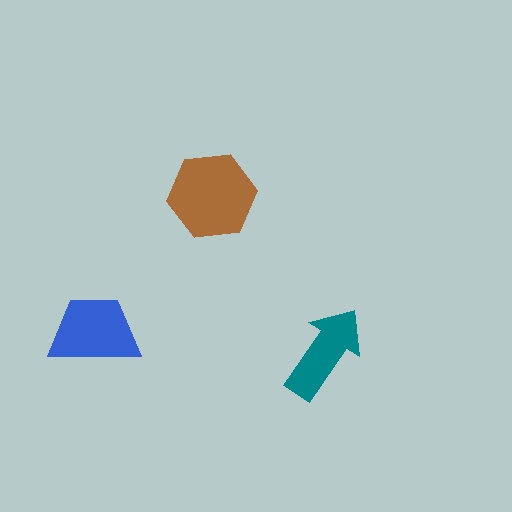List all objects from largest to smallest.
The brown hexagon, the blue trapezoid, the teal arrow.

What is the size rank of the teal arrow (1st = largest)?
3rd.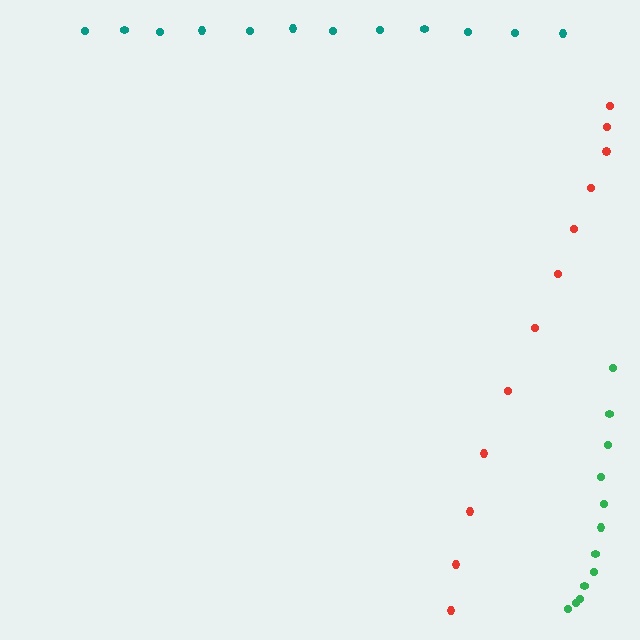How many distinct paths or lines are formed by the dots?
There are 3 distinct paths.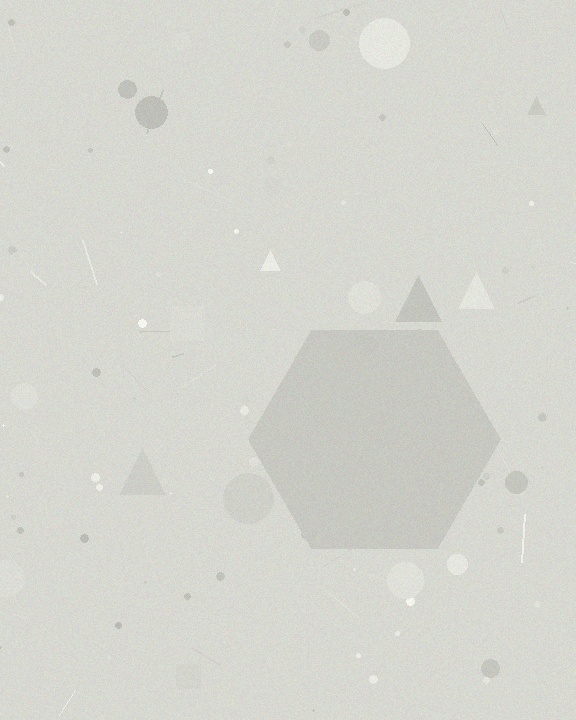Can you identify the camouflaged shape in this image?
The camouflaged shape is a hexagon.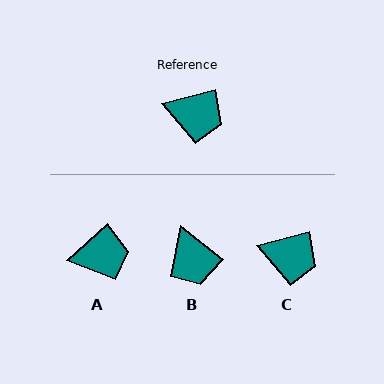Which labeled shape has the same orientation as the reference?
C.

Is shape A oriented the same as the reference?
No, it is off by about 28 degrees.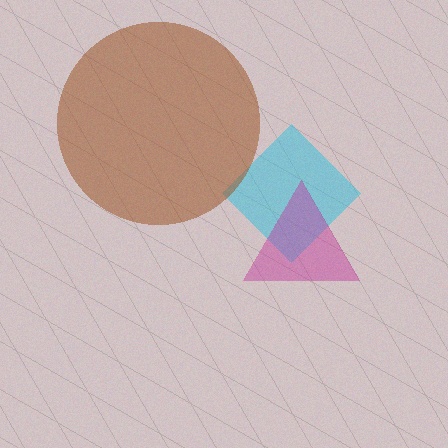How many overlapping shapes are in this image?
There are 3 overlapping shapes in the image.